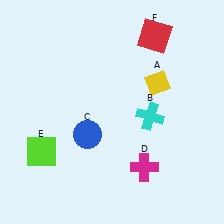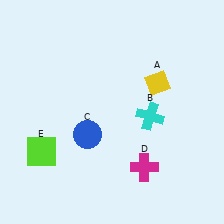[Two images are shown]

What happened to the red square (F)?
The red square (F) was removed in Image 2. It was in the top-right area of Image 1.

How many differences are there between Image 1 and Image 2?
There is 1 difference between the two images.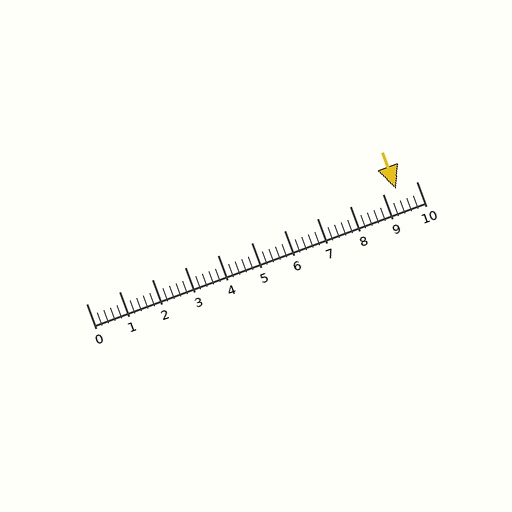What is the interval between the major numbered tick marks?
The major tick marks are spaced 1 units apart.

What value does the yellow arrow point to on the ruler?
The yellow arrow points to approximately 9.4.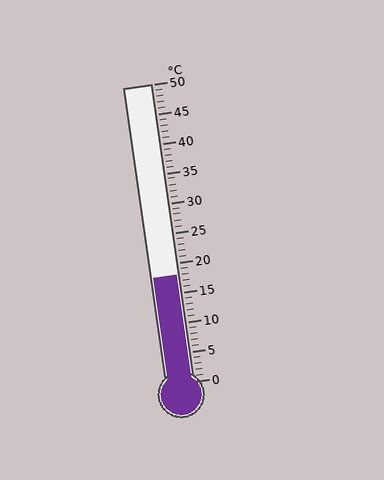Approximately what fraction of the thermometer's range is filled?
The thermometer is filled to approximately 35% of its range.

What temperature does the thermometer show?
The thermometer shows approximately 18°C.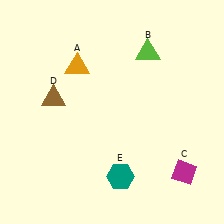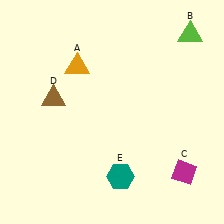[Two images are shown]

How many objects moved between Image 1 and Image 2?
1 object moved between the two images.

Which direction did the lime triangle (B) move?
The lime triangle (B) moved right.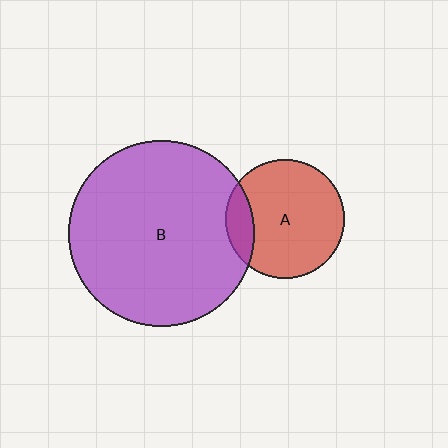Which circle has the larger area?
Circle B (purple).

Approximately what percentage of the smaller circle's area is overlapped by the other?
Approximately 15%.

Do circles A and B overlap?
Yes.